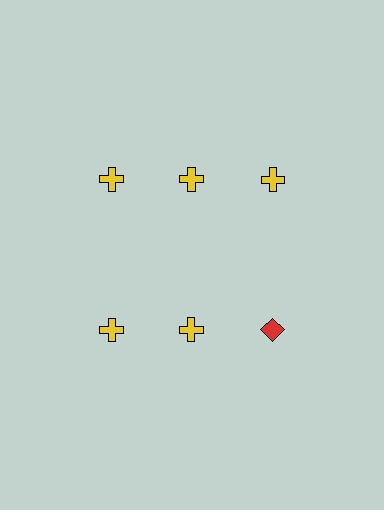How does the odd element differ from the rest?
It differs in both color (red instead of yellow) and shape (diamond instead of cross).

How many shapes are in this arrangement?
There are 6 shapes arranged in a grid pattern.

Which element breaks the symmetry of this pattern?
The red diamond in the second row, center column breaks the symmetry. All other shapes are yellow crosses.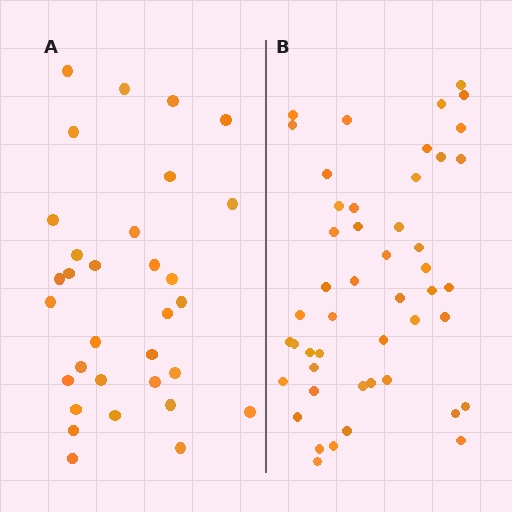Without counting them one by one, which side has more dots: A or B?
Region B (the right region) has more dots.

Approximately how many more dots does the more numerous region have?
Region B has approximately 15 more dots than region A.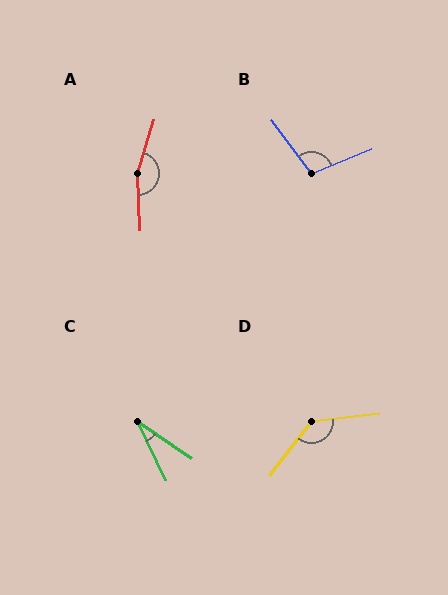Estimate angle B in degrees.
Approximately 104 degrees.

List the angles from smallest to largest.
C (31°), B (104°), D (134°), A (161°).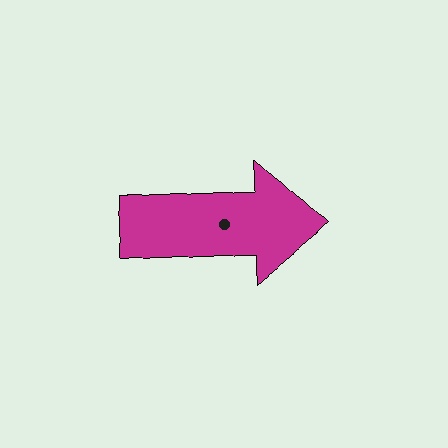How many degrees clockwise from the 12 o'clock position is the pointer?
Approximately 91 degrees.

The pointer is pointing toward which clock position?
Roughly 3 o'clock.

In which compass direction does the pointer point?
East.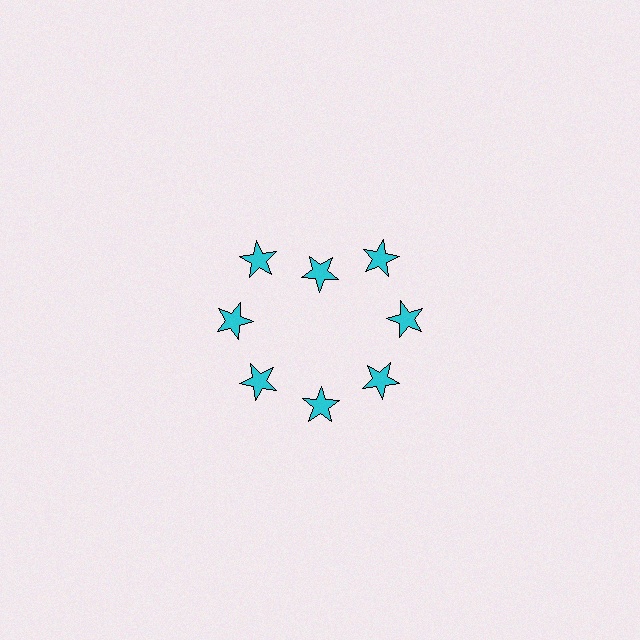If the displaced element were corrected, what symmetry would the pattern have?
It would have 8-fold rotational symmetry — the pattern would map onto itself every 45 degrees.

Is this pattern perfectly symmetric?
No. The 8 cyan stars are arranged in a ring, but one element near the 12 o'clock position is pulled inward toward the center, breaking the 8-fold rotational symmetry.